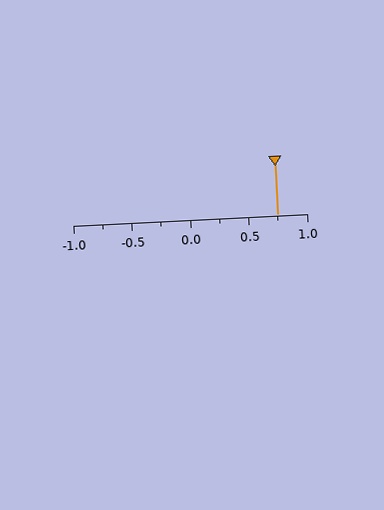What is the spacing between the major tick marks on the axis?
The major ticks are spaced 0.5 apart.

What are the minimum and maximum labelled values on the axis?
The axis runs from -1.0 to 1.0.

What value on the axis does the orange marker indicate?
The marker indicates approximately 0.75.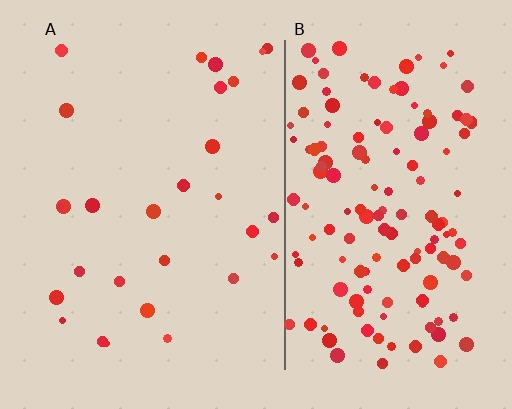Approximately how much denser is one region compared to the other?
Approximately 5.0× — region B over region A.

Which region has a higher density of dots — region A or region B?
B (the right).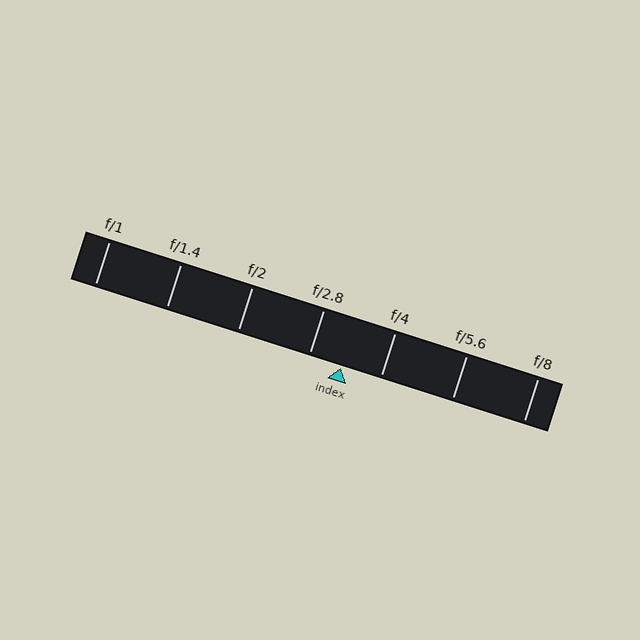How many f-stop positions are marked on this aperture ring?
There are 7 f-stop positions marked.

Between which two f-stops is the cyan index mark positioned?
The index mark is between f/2.8 and f/4.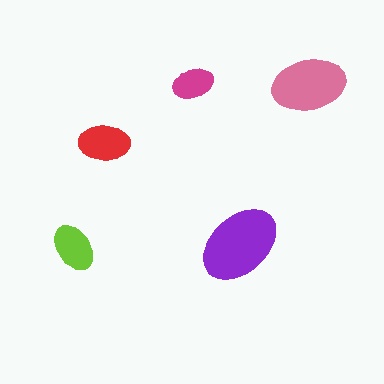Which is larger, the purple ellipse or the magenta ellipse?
The purple one.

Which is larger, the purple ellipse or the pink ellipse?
The purple one.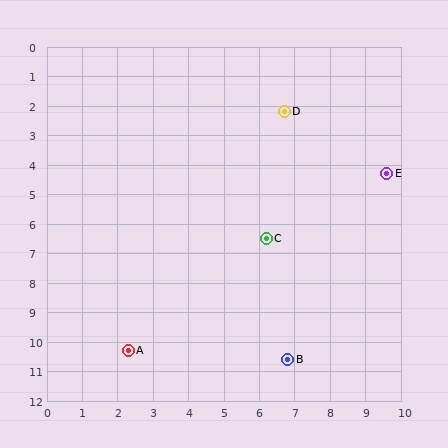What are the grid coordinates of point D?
Point D is at approximately (6.7, 2.2).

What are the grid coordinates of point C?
Point C is at approximately (6.2, 6.5).